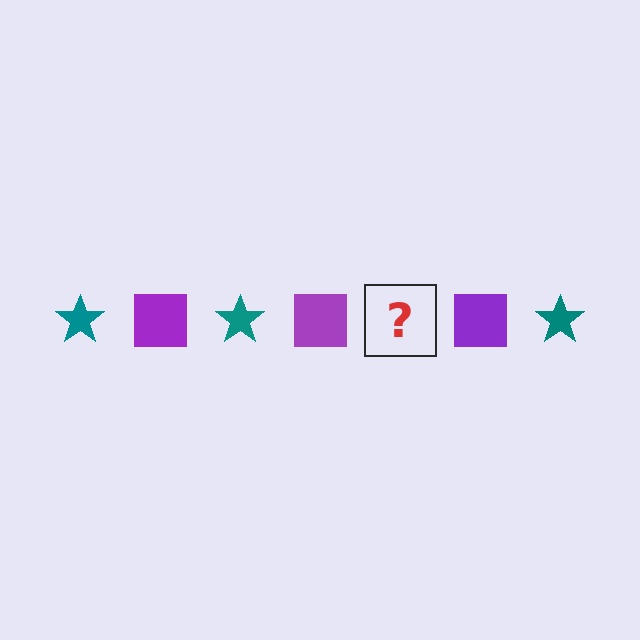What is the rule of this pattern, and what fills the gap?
The rule is that the pattern alternates between teal star and purple square. The gap should be filled with a teal star.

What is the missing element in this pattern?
The missing element is a teal star.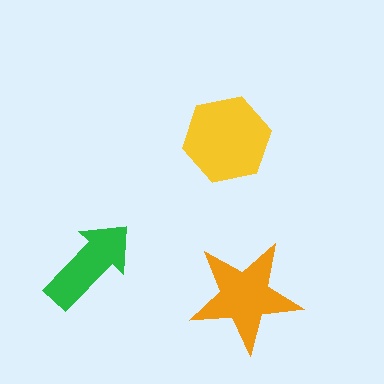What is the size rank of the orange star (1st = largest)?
2nd.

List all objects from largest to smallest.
The yellow hexagon, the orange star, the green arrow.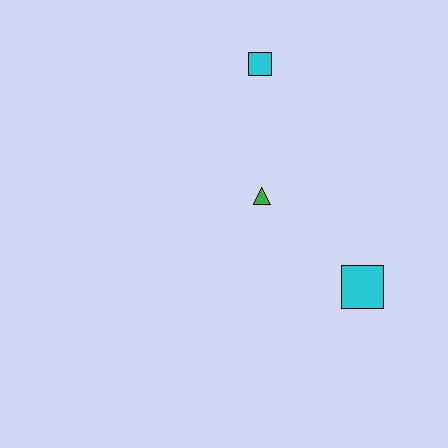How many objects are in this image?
There are 3 objects.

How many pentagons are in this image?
There are no pentagons.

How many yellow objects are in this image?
There are no yellow objects.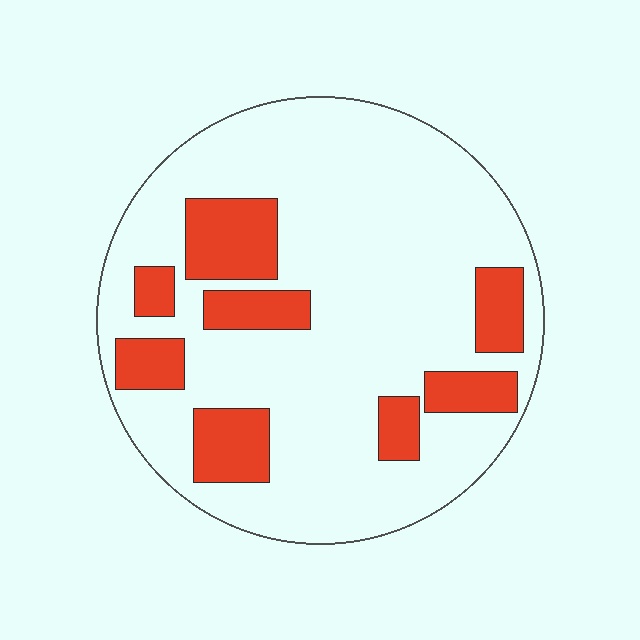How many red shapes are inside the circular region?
8.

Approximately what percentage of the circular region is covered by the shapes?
Approximately 20%.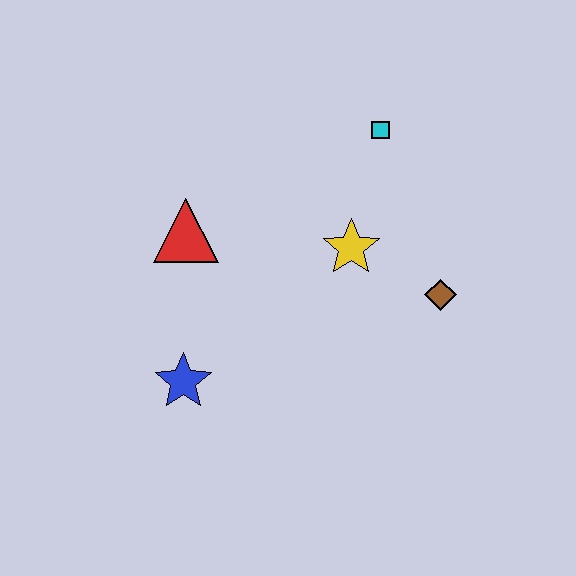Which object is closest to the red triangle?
The blue star is closest to the red triangle.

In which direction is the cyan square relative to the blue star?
The cyan square is above the blue star.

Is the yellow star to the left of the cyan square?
Yes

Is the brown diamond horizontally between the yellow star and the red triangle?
No